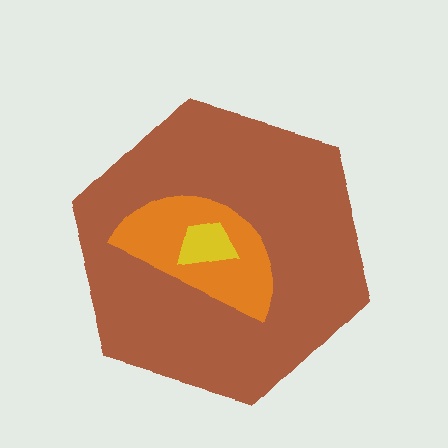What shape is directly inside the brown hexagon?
The orange semicircle.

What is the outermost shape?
The brown hexagon.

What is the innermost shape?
The yellow trapezoid.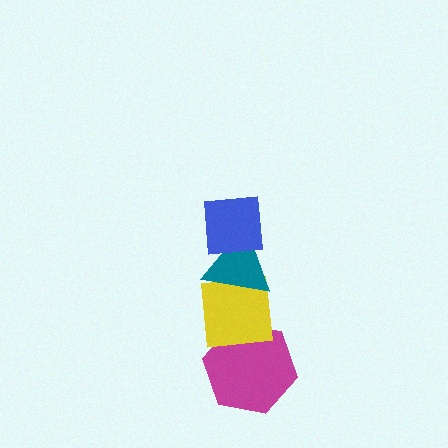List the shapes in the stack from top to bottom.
From top to bottom: the blue square, the teal triangle, the yellow square, the magenta hexagon.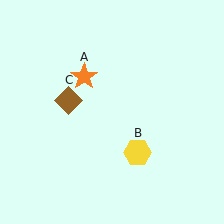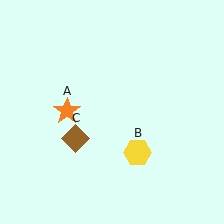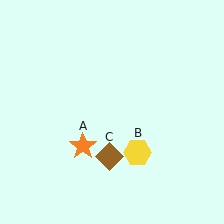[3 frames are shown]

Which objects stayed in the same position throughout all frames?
Yellow hexagon (object B) remained stationary.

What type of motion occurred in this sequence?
The orange star (object A), brown diamond (object C) rotated counterclockwise around the center of the scene.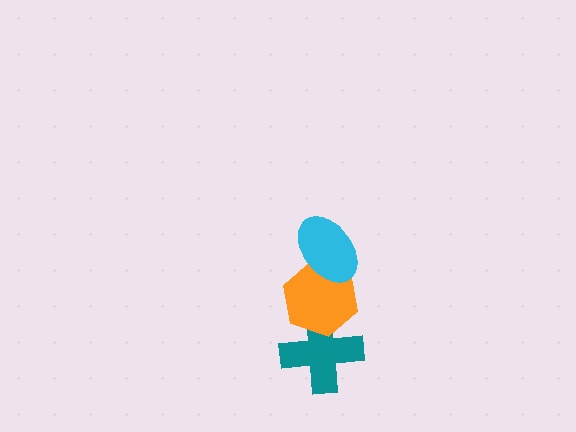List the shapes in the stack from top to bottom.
From top to bottom: the cyan ellipse, the orange hexagon, the teal cross.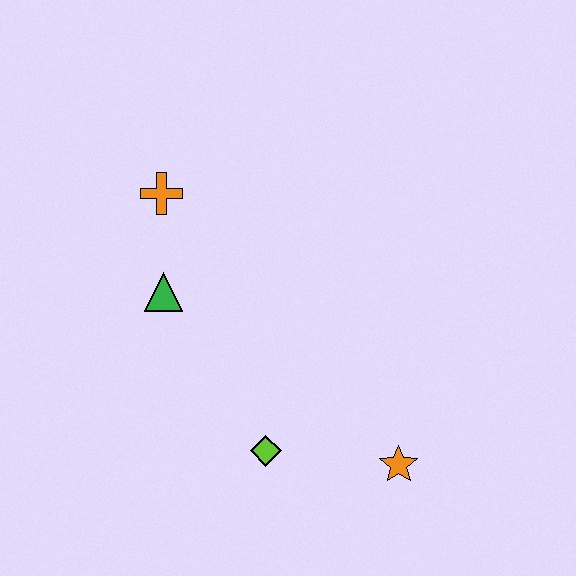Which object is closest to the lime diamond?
The orange star is closest to the lime diamond.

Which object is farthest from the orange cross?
The orange star is farthest from the orange cross.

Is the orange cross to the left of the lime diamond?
Yes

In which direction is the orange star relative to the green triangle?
The orange star is to the right of the green triangle.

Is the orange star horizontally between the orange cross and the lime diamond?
No